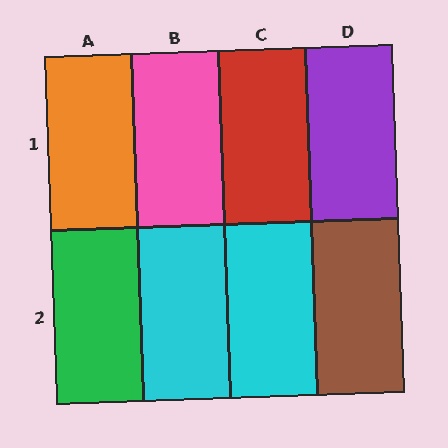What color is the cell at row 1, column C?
Red.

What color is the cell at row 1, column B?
Pink.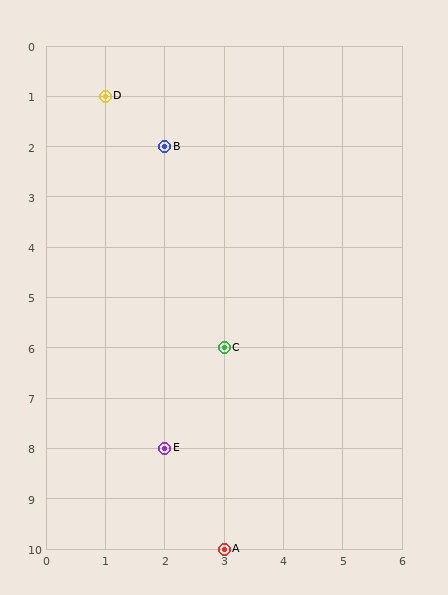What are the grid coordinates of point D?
Point D is at grid coordinates (1, 1).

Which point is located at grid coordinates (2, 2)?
Point B is at (2, 2).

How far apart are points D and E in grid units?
Points D and E are 1 column and 7 rows apart (about 7.1 grid units diagonally).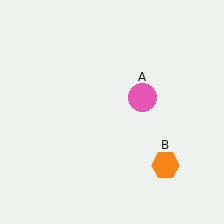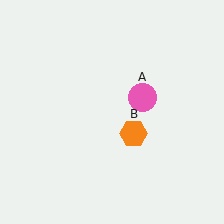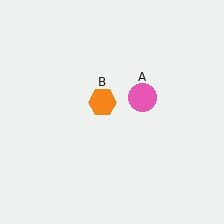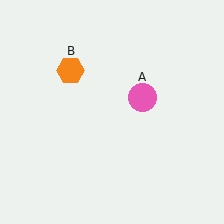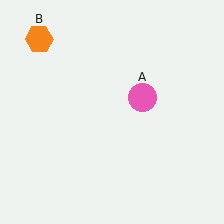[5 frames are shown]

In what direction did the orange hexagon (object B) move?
The orange hexagon (object B) moved up and to the left.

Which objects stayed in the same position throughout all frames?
Pink circle (object A) remained stationary.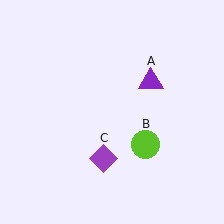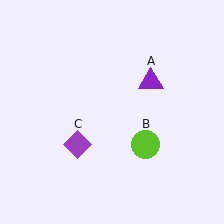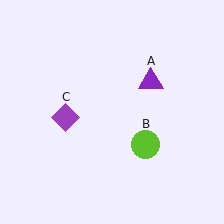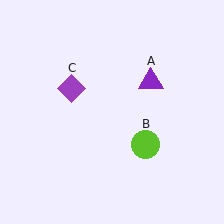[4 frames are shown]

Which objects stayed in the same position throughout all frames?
Purple triangle (object A) and lime circle (object B) remained stationary.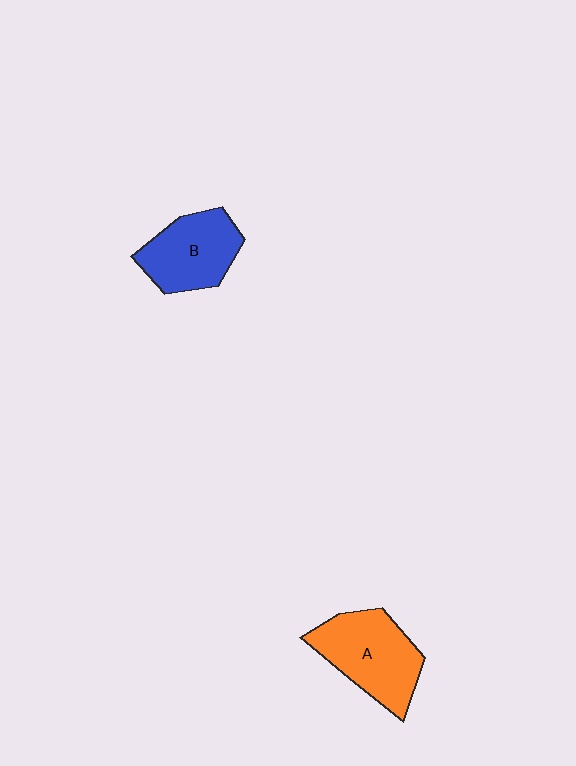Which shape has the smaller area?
Shape B (blue).